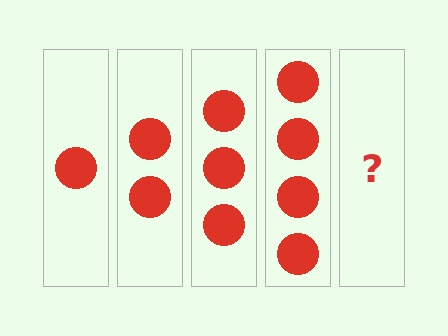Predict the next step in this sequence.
The next step is 5 circles.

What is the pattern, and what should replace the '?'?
The pattern is that each step adds one more circle. The '?' should be 5 circles.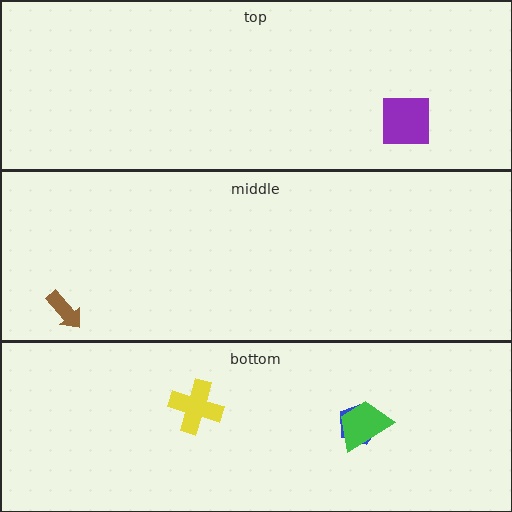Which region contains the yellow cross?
The bottom region.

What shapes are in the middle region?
The brown arrow.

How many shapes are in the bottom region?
3.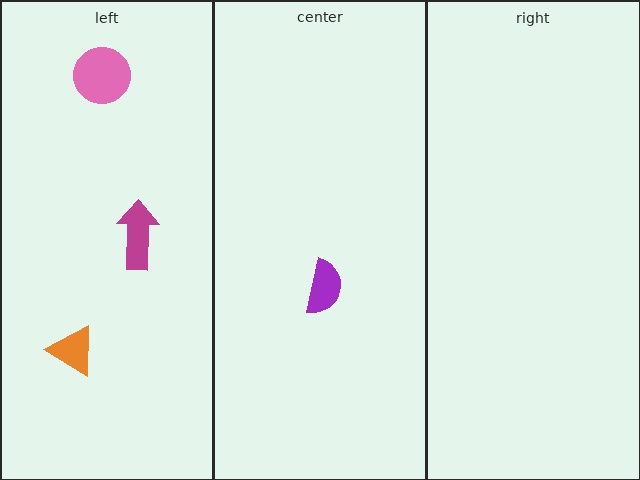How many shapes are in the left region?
3.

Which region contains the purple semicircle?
The center region.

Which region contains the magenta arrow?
The left region.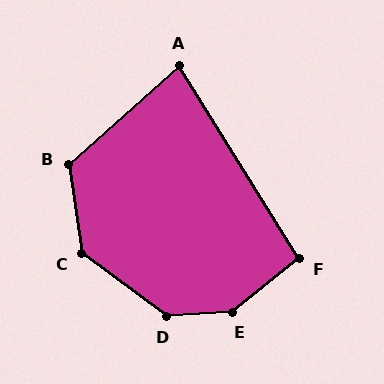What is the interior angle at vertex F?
Approximately 97 degrees (obtuse).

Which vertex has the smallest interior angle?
A, at approximately 80 degrees.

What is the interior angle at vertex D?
Approximately 140 degrees (obtuse).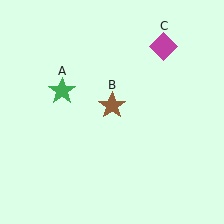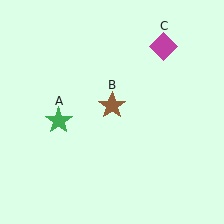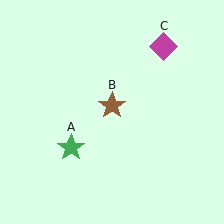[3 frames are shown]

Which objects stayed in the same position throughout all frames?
Brown star (object B) and magenta diamond (object C) remained stationary.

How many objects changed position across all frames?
1 object changed position: green star (object A).